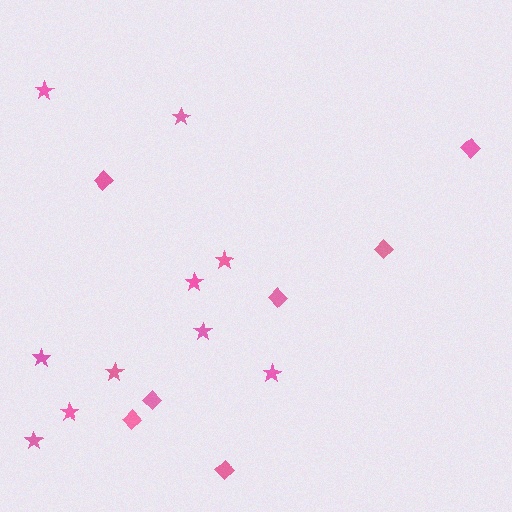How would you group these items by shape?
There are 2 groups: one group of diamonds (7) and one group of stars (10).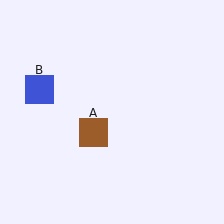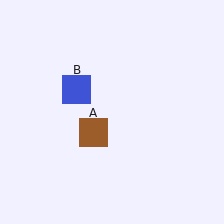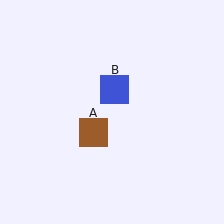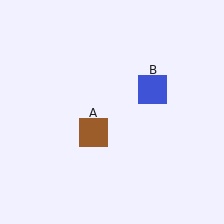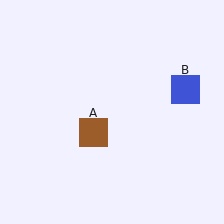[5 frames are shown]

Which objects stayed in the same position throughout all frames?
Brown square (object A) remained stationary.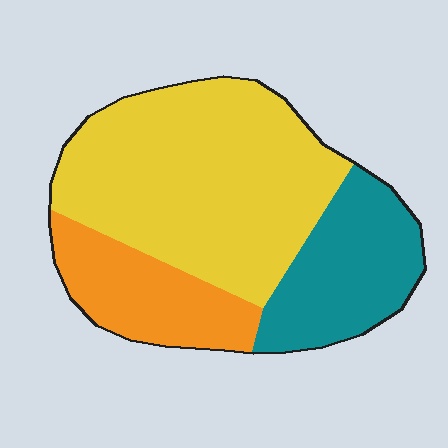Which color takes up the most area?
Yellow, at roughly 55%.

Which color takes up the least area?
Orange, at roughly 20%.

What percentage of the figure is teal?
Teal takes up about one quarter (1/4) of the figure.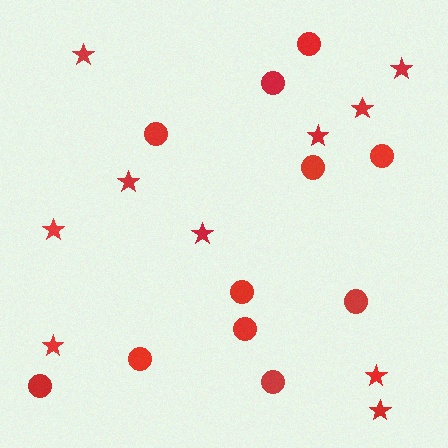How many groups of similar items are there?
There are 2 groups: one group of circles (11) and one group of stars (10).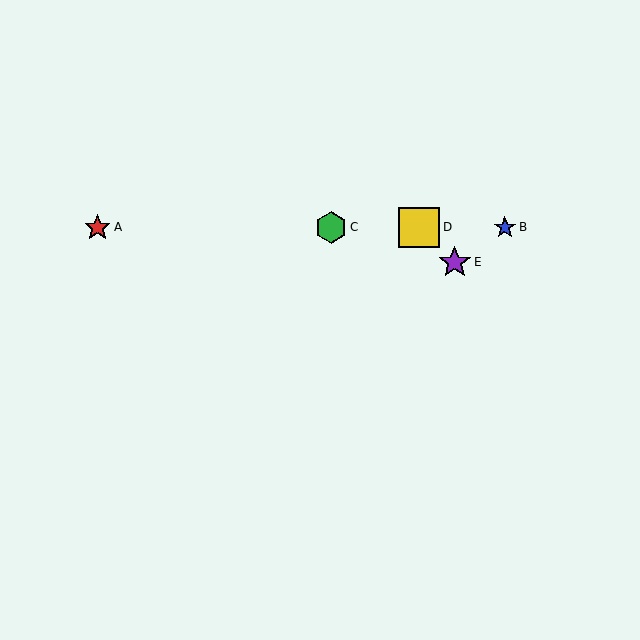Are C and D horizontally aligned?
Yes, both are at y≈228.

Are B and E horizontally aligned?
No, B is at y≈228 and E is at y≈263.